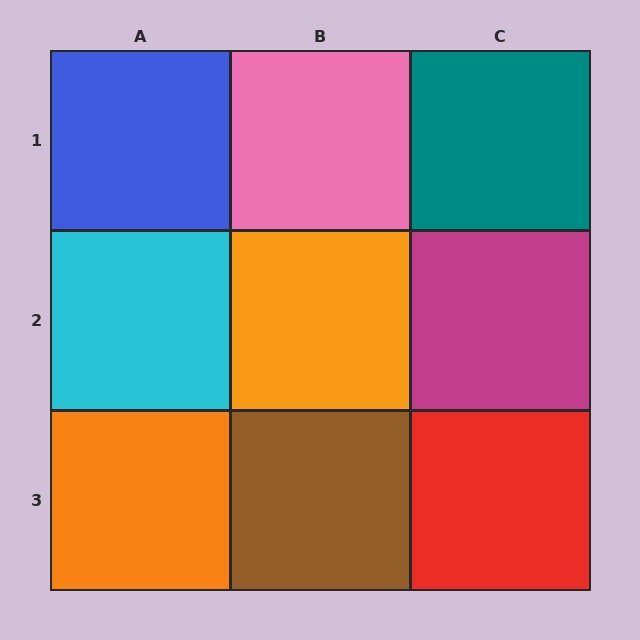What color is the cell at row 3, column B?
Brown.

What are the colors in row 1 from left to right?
Blue, pink, teal.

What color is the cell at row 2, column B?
Orange.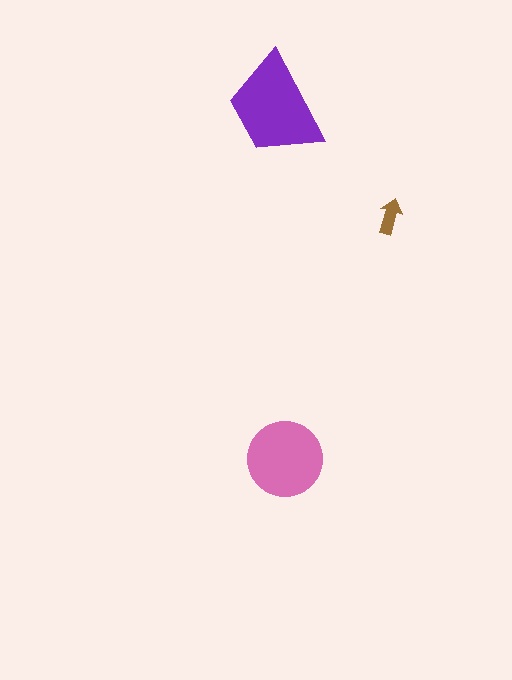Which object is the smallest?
The brown arrow.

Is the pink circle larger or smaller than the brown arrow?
Larger.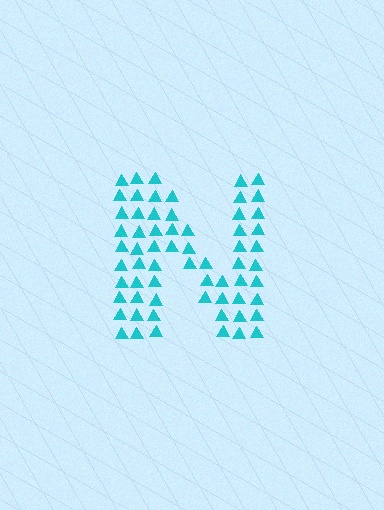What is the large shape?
The large shape is the letter N.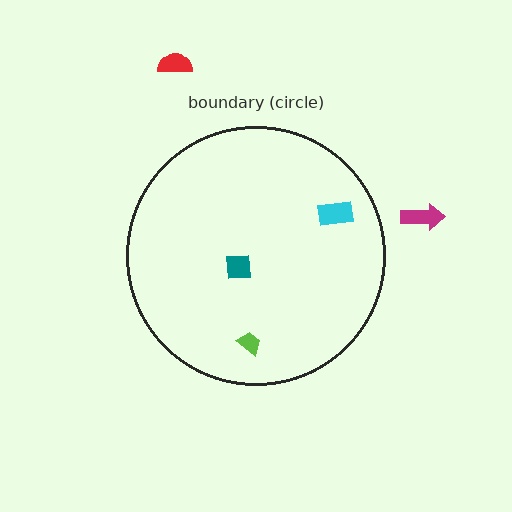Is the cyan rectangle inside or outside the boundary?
Inside.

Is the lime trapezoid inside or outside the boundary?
Inside.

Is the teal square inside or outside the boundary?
Inside.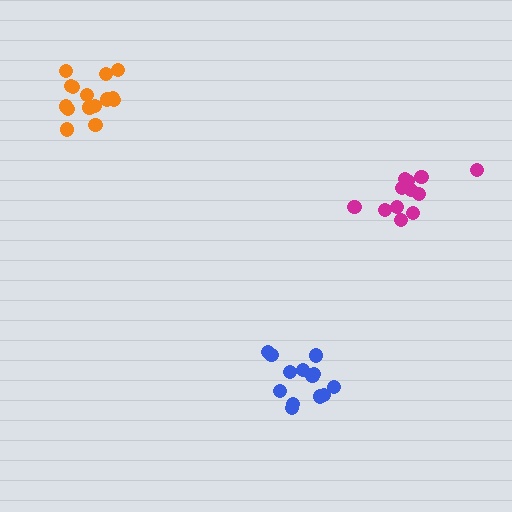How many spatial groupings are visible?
There are 3 spatial groupings.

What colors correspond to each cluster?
The clusters are colored: orange, magenta, blue.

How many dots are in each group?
Group 1: 16 dots, Group 2: 13 dots, Group 3: 13 dots (42 total).